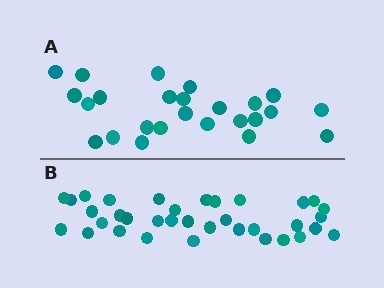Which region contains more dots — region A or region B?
Region B (the bottom region) has more dots.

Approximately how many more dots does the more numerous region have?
Region B has roughly 10 or so more dots than region A.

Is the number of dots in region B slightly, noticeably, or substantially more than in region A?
Region B has noticeably more, but not dramatically so. The ratio is roughly 1.4 to 1.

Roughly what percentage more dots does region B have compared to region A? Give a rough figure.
About 40% more.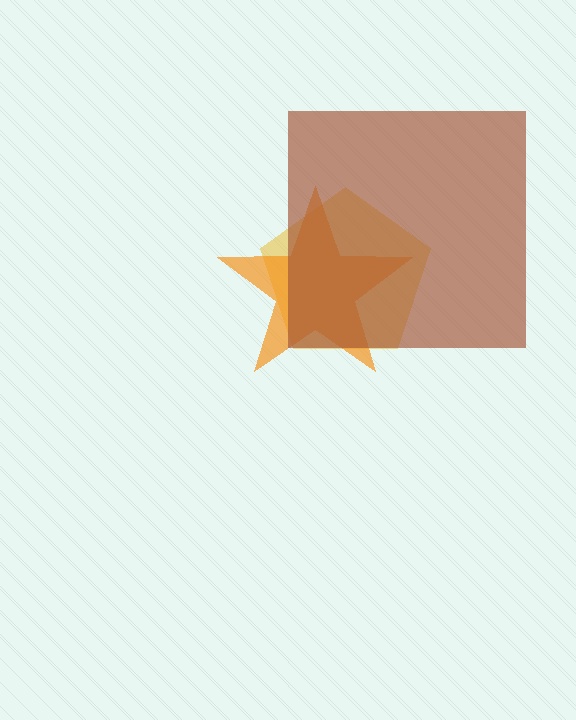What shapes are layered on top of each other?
The layered shapes are: a yellow pentagon, an orange star, a brown square.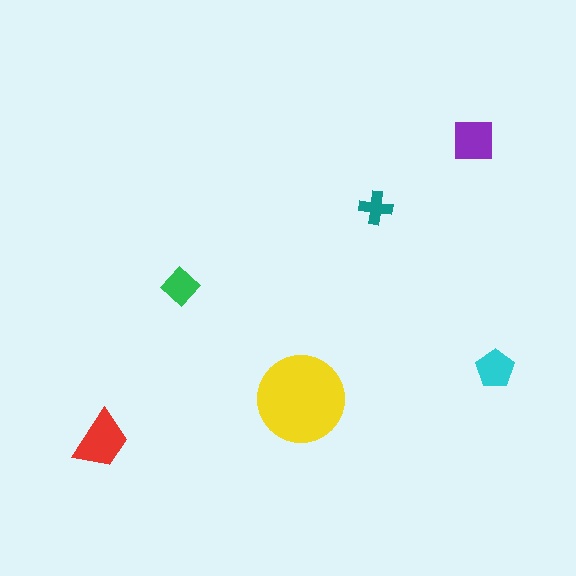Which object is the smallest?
The teal cross.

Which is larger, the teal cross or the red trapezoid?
The red trapezoid.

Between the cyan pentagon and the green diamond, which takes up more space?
The cyan pentagon.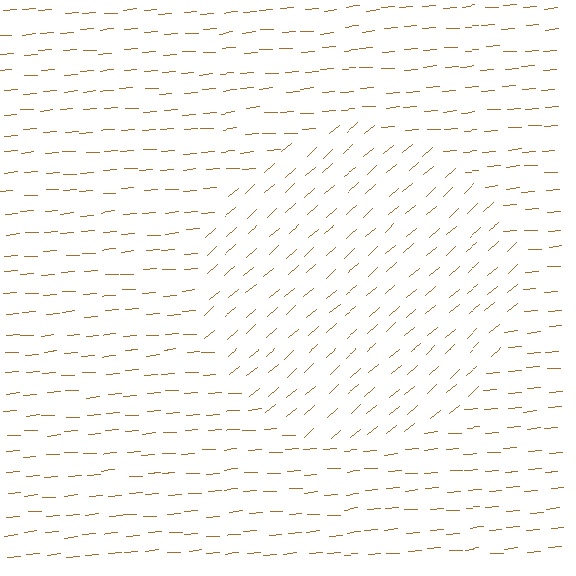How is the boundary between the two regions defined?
The boundary is defined purely by a change in line orientation (approximately 37 degrees difference). All lines are the same color and thickness.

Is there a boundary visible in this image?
Yes, there is a texture boundary formed by a change in line orientation.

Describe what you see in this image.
The image is filled with small brown line segments. A circle region in the image has lines oriented differently from the surrounding lines, creating a visible texture boundary.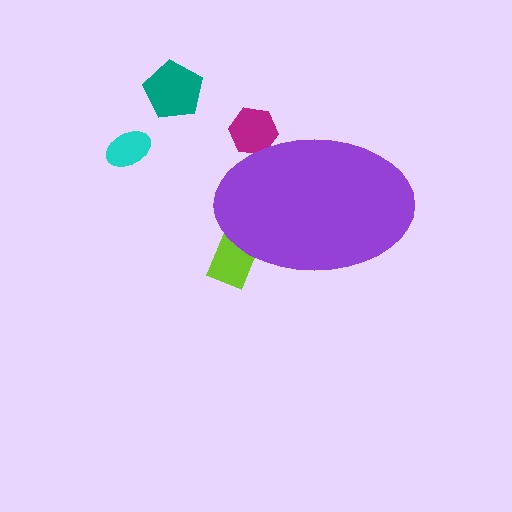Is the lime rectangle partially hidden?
Yes, the lime rectangle is partially hidden behind the purple ellipse.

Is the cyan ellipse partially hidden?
No, the cyan ellipse is fully visible.